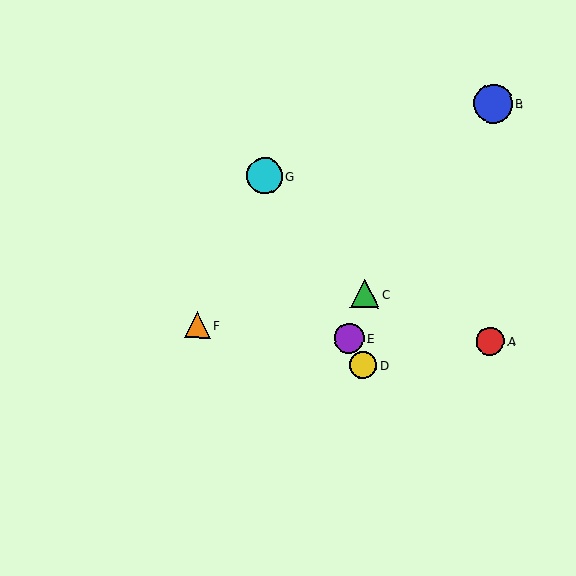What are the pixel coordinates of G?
Object G is at (265, 176).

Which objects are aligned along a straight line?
Objects D, E, G are aligned along a straight line.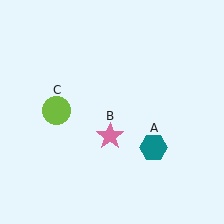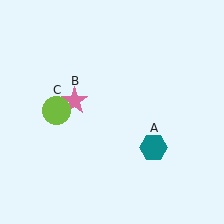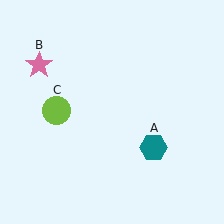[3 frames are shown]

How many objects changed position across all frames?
1 object changed position: pink star (object B).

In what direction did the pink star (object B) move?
The pink star (object B) moved up and to the left.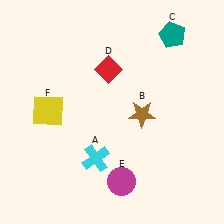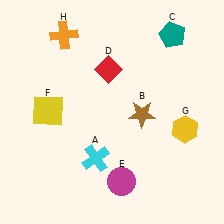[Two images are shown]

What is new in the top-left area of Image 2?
An orange cross (H) was added in the top-left area of Image 2.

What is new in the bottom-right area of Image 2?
A yellow hexagon (G) was added in the bottom-right area of Image 2.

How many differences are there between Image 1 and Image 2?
There are 2 differences between the two images.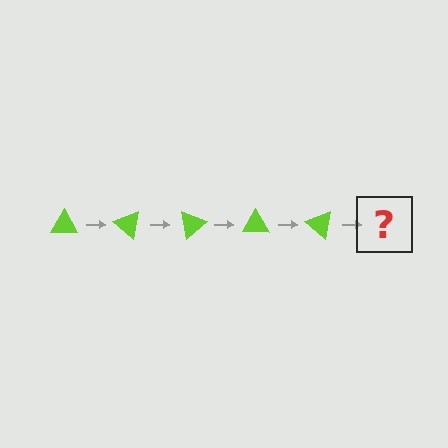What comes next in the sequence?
The next element should be a lime triangle rotated 200 degrees.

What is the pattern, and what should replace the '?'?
The pattern is that the triangle rotates 40 degrees each step. The '?' should be a lime triangle rotated 200 degrees.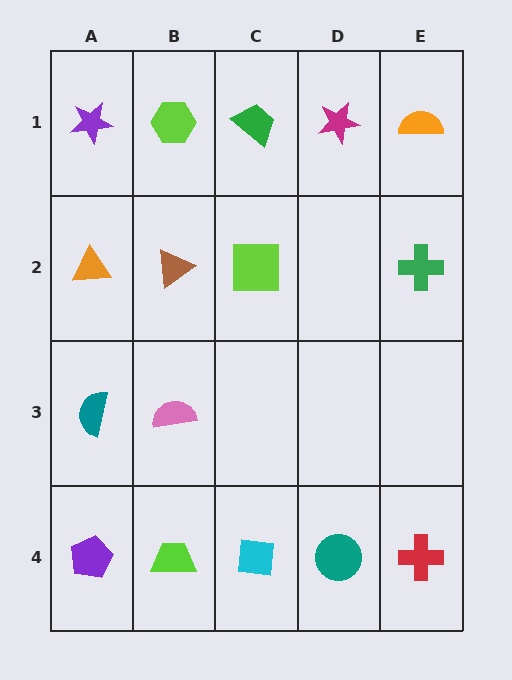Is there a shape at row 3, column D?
No, that cell is empty.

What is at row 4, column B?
A lime trapezoid.